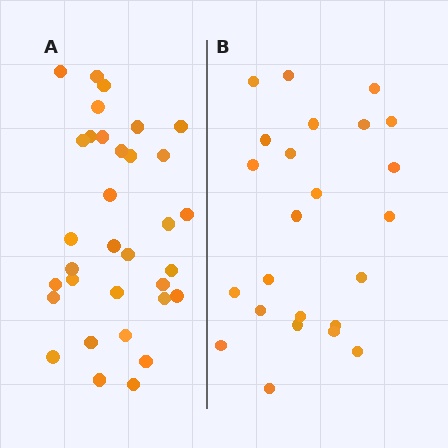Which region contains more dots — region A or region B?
Region A (the left region) has more dots.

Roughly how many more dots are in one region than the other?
Region A has roughly 8 or so more dots than region B.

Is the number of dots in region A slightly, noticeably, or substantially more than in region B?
Region A has noticeably more, but not dramatically so. The ratio is roughly 1.4 to 1.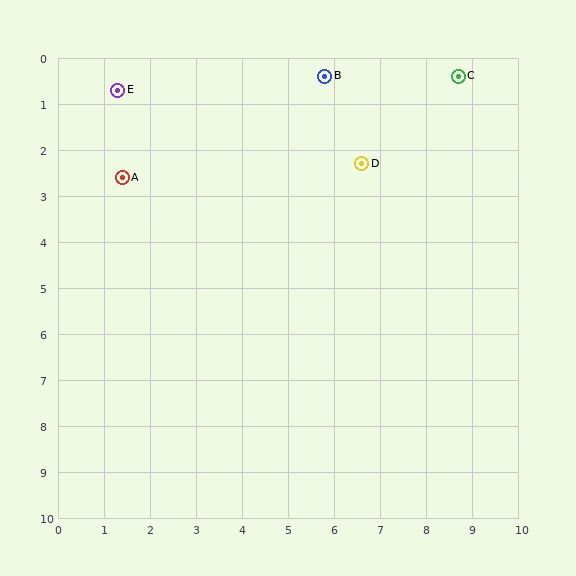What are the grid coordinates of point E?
Point E is at approximately (1.3, 0.7).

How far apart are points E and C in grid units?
Points E and C are about 7.4 grid units apart.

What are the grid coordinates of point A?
Point A is at approximately (1.4, 2.6).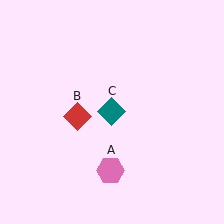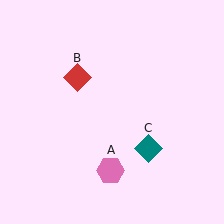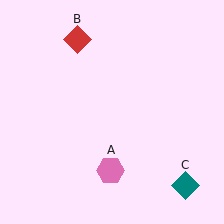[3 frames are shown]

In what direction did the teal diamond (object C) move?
The teal diamond (object C) moved down and to the right.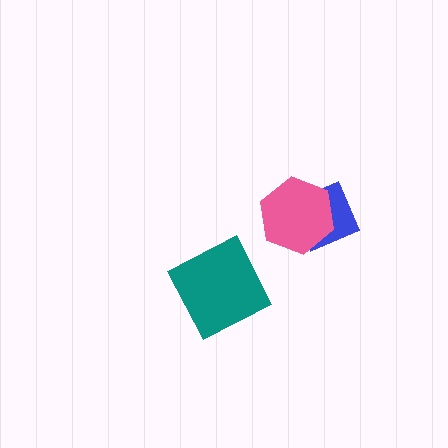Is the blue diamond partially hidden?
Yes, it is partially covered by another shape.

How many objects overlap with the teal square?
0 objects overlap with the teal square.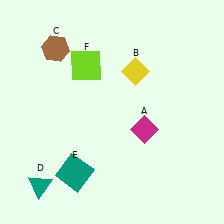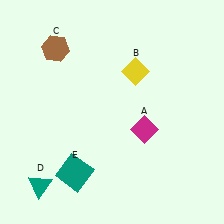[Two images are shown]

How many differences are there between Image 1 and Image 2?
There is 1 difference between the two images.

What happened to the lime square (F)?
The lime square (F) was removed in Image 2. It was in the top-left area of Image 1.